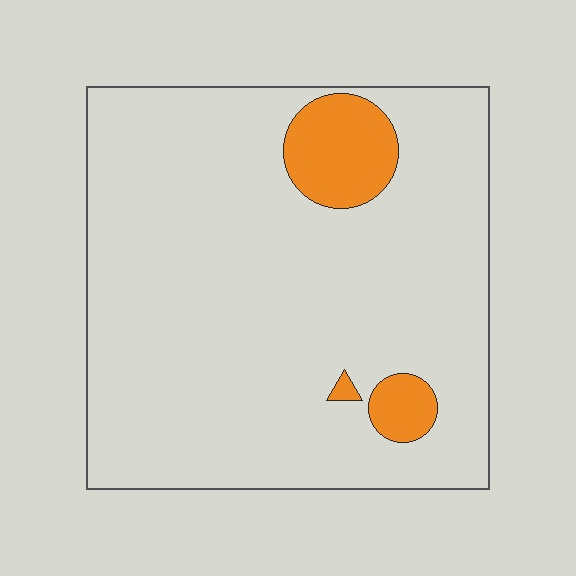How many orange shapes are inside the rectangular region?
3.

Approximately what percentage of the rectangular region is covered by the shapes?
Approximately 10%.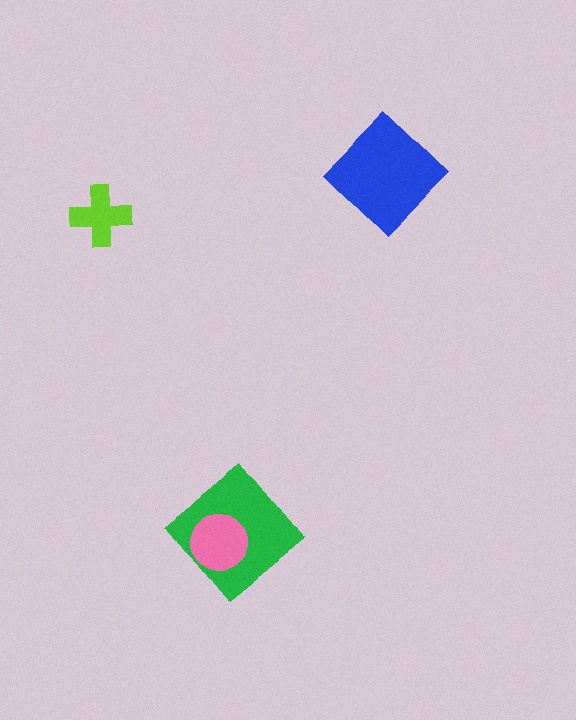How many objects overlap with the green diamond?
1 object overlaps with the green diamond.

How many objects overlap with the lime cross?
0 objects overlap with the lime cross.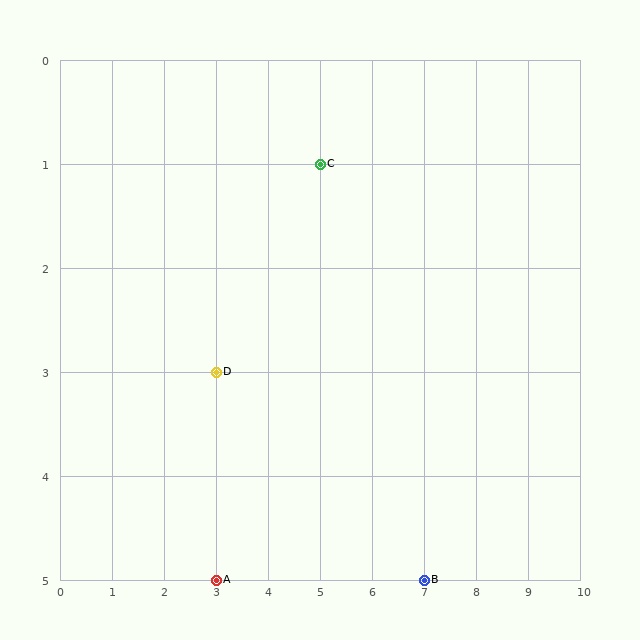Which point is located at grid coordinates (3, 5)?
Point A is at (3, 5).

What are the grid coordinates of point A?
Point A is at grid coordinates (3, 5).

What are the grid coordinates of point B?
Point B is at grid coordinates (7, 5).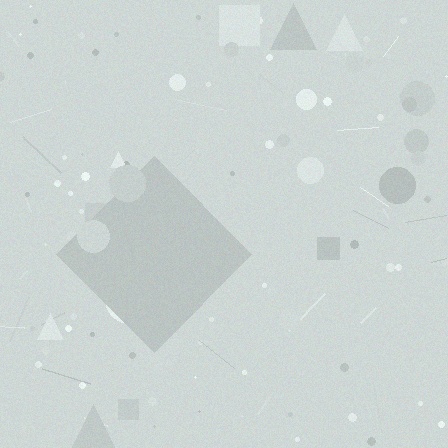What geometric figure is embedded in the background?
A diamond is embedded in the background.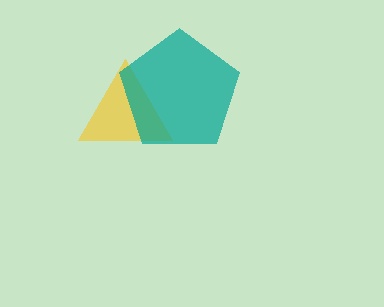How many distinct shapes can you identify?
There are 2 distinct shapes: a yellow triangle, a teal pentagon.